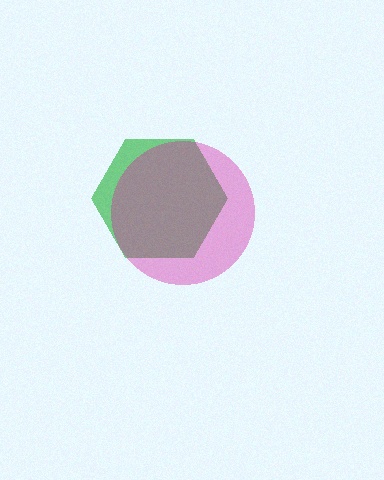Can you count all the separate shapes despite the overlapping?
Yes, there are 2 separate shapes.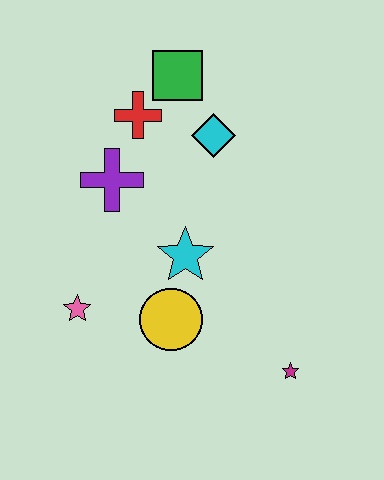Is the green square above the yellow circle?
Yes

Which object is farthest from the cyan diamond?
The magenta star is farthest from the cyan diamond.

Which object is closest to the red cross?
The green square is closest to the red cross.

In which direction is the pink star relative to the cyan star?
The pink star is to the left of the cyan star.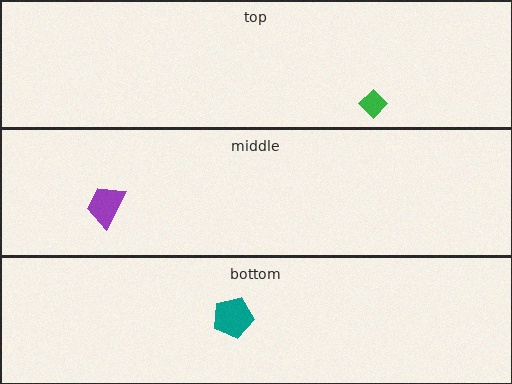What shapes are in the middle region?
The purple trapezoid.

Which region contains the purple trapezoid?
The middle region.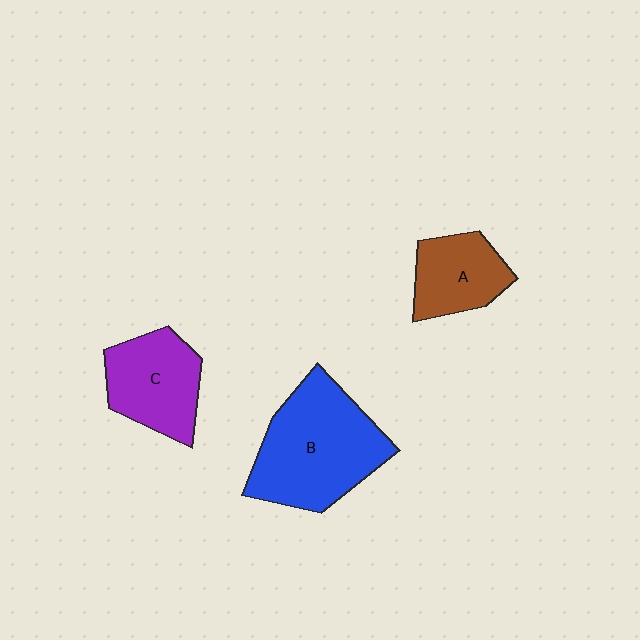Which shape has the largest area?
Shape B (blue).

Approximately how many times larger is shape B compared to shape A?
Approximately 2.0 times.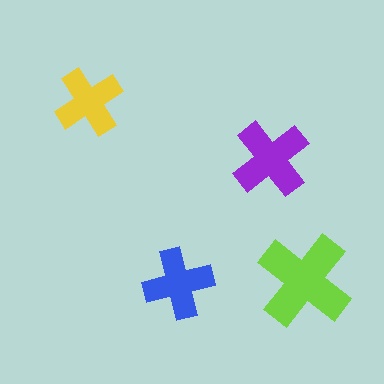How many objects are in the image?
There are 4 objects in the image.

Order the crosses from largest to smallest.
the lime one, the purple one, the blue one, the yellow one.